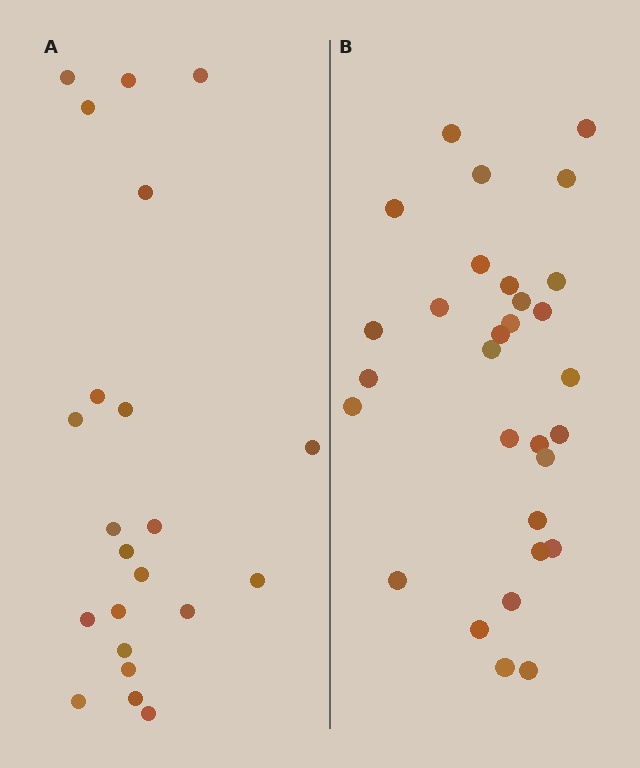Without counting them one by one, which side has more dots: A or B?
Region B (the right region) has more dots.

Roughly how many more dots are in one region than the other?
Region B has roughly 8 or so more dots than region A.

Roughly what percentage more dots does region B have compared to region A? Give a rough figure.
About 35% more.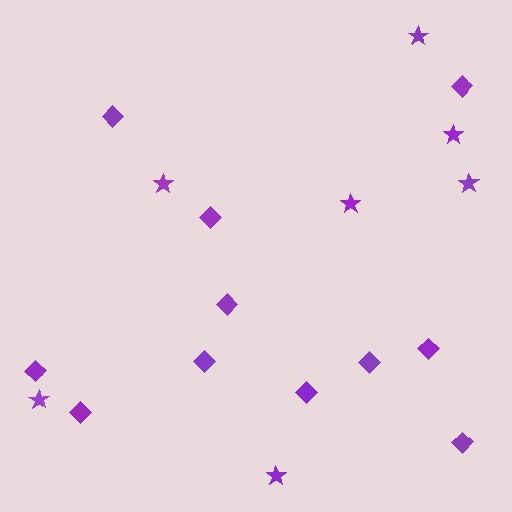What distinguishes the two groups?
There are 2 groups: one group of diamonds (11) and one group of stars (7).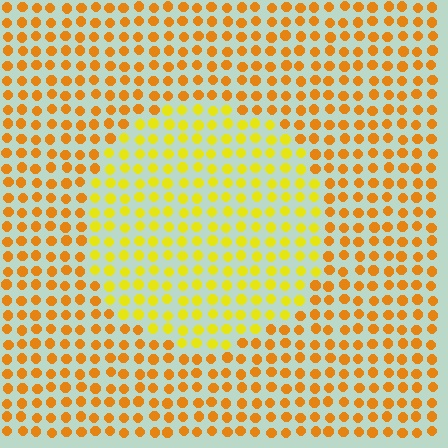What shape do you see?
I see a circle.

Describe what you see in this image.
The image is filled with small orange elements in a uniform arrangement. A circle-shaped region is visible where the elements are tinted to a slightly different hue, forming a subtle color boundary.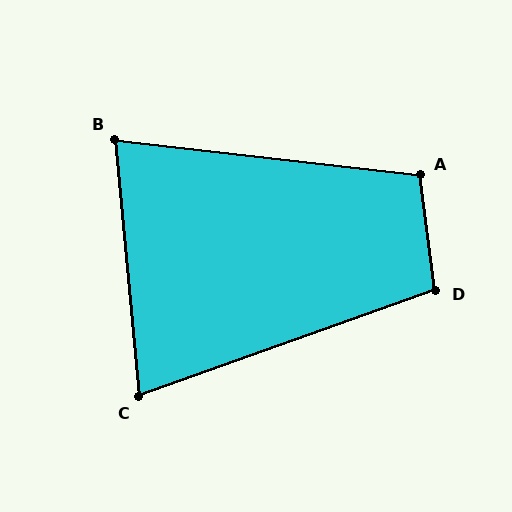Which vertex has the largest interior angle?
A, at approximately 104 degrees.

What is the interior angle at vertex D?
Approximately 102 degrees (obtuse).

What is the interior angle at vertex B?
Approximately 78 degrees (acute).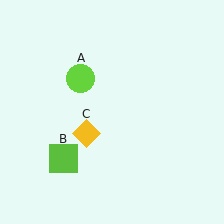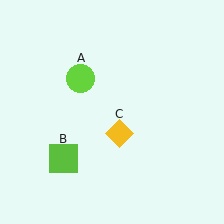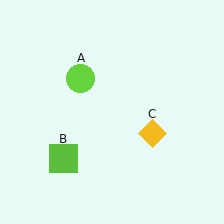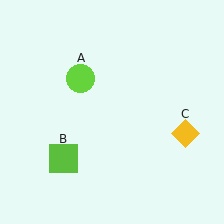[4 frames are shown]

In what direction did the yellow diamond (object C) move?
The yellow diamond (object C) moved right.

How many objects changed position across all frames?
1 object changed position: yellow diamond (object C).